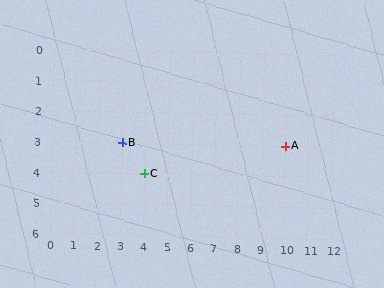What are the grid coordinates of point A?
Point A is at grid coordinates (10, 3).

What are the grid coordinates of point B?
Point B is at grid coordinates (3, 3).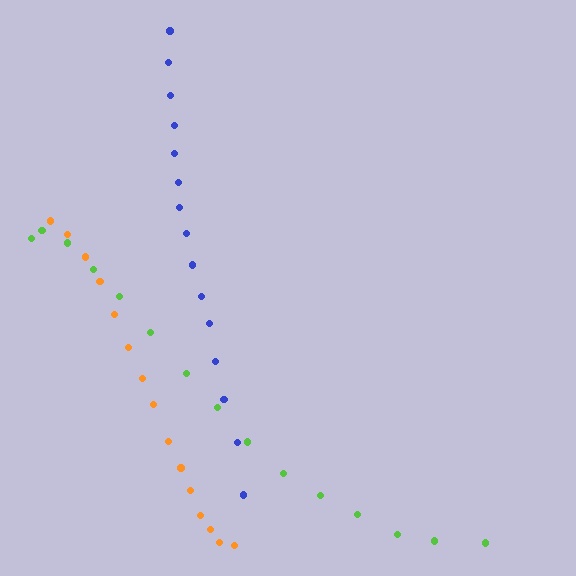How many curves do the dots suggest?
There are 3 distinct paths.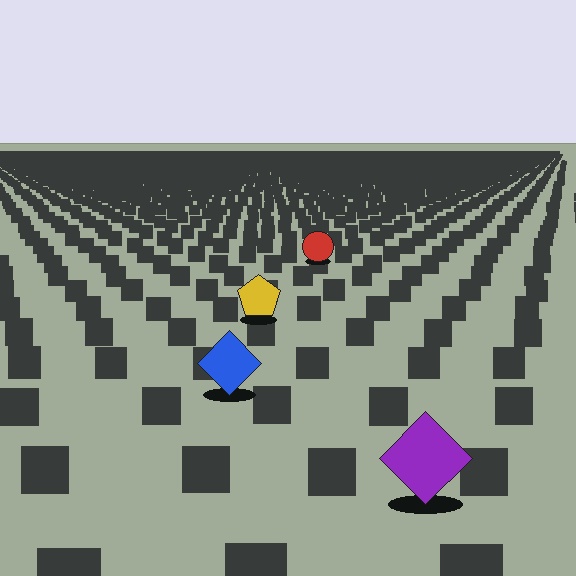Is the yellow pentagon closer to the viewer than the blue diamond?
No. The blue diamond is closer — you can tell from the texture gradient: the ground texture is coarser near it.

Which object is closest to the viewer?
The purple diamond is closest. The texture marks near it are larger and more spread out.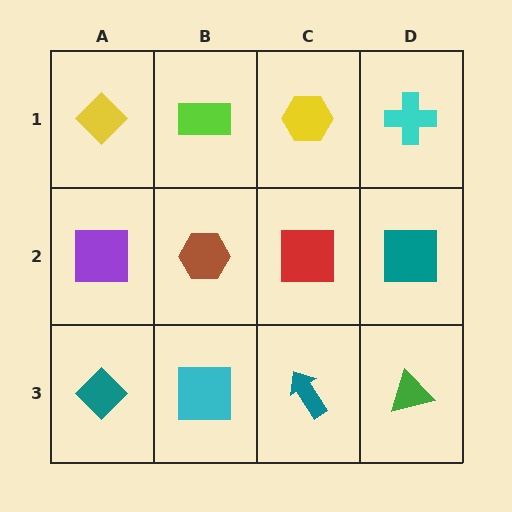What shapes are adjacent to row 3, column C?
A red square (row 2, column C), a cyan square (row 3, column B), a green triangle (row 3, column D).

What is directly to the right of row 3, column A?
A cyan square.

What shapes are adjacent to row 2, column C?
A yellow hexagon (row 1, column C), a teal arrow (row 3, column C), a brown hexagon (row 2, column B), a teal square (row 2, column D).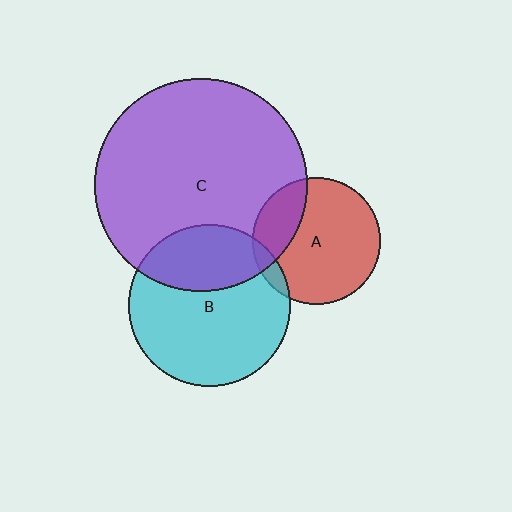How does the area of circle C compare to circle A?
Approximately 2.8 times.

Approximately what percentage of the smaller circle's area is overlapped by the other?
Approximately 25%.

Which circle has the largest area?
Circle C (purple).